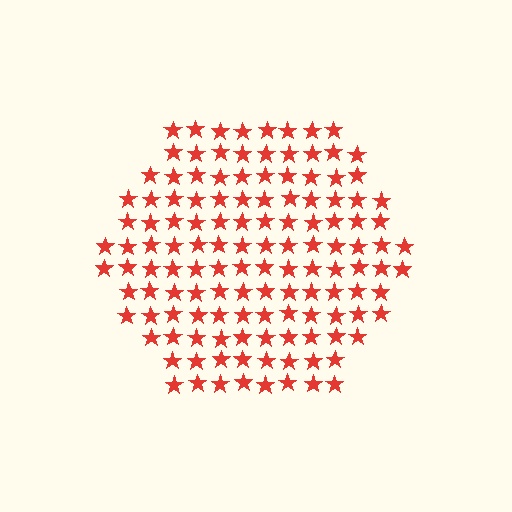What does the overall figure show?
The overall figure shows a hexagon.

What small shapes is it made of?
It is made of small stars.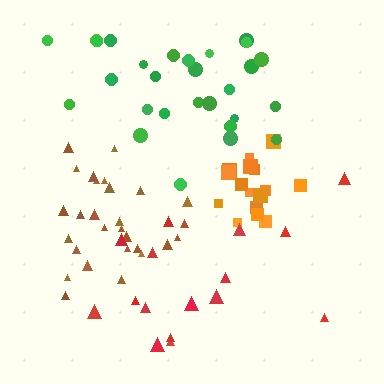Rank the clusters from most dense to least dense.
orange, brown, green, red.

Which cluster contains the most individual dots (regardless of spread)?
Brown (29).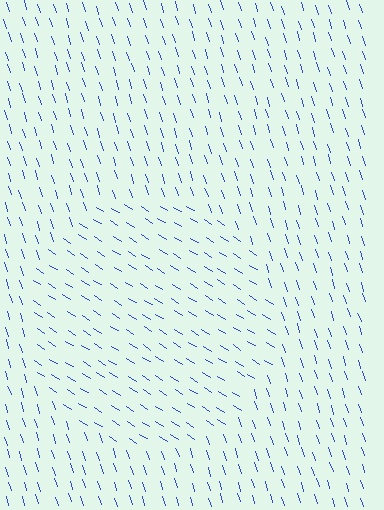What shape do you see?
I see a circle.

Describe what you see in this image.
The image is filled with small blue line segments. A circle region in the image has lines oriented differently from the surrounding lines, creating a visible texture boundary.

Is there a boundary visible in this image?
Yes, there is a texture boundary formed by a change in line orientation.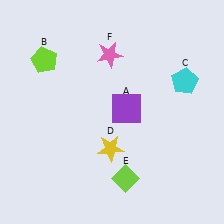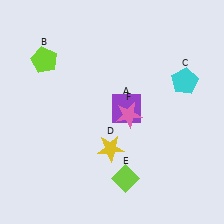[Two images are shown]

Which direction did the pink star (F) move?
The pink star (F) moved down.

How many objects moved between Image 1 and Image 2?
1 object moved between the two images.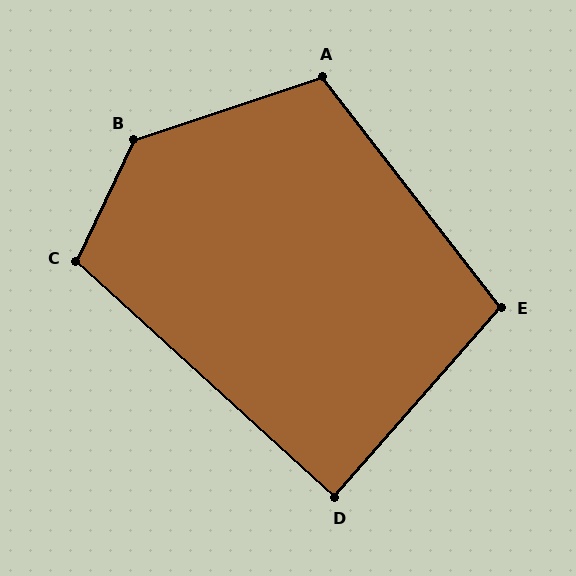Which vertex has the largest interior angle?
B, at approximately 134 degrees.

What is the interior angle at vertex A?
Approximately 109 degrees (obtuse).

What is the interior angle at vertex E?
Approximately 101 degrees (obtuse).